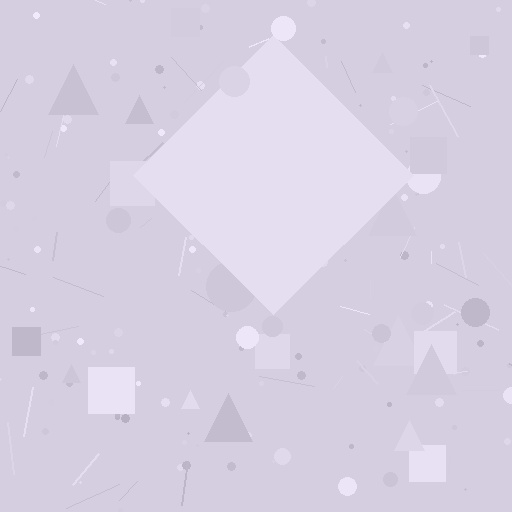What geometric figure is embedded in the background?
A diamond is embedded in the background.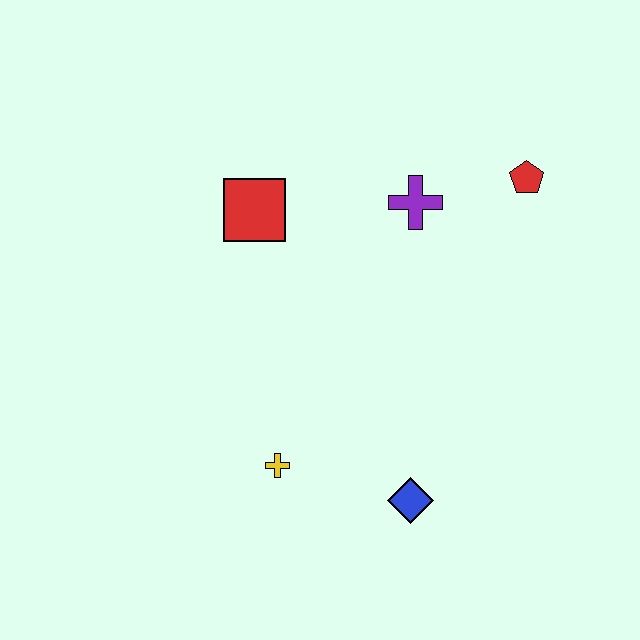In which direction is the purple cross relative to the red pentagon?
The purple cross is to the left of the red pentagon.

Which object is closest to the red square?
The purple cross is closest to the red square.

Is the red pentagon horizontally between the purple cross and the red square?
No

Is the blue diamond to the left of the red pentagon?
Yes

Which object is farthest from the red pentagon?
The yellow cross is farthest from the red pentagon.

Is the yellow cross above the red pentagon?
No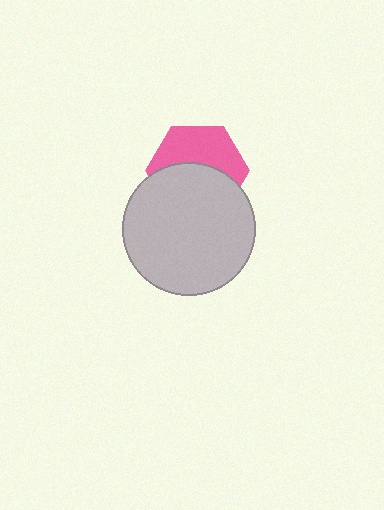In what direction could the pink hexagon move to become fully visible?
The pink hexagon could move up. That would shift it out from behind the light gray circle entirely.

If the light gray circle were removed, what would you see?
You would see the complete pink hexagon.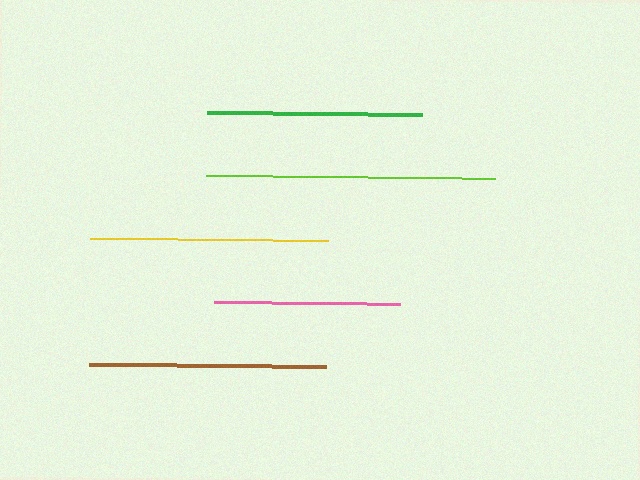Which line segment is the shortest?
The pink line is the shortest at approximately 185 pixels.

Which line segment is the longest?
The lime line is the longest at approximately 289 pixels.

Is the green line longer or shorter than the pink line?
The green line is longer than the pink line.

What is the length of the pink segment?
The pink segment is approximately 185 pixels long.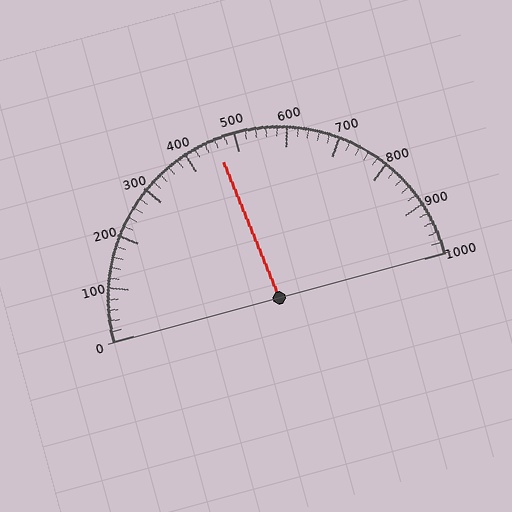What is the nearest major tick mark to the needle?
The nearest major tick mark is 500.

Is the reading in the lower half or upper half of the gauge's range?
The reading is in the lower half of the range (0 to 1000).